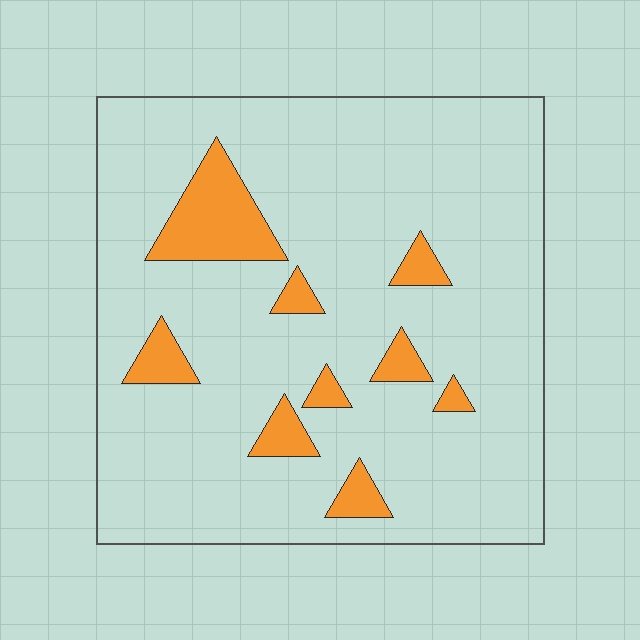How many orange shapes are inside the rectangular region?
9.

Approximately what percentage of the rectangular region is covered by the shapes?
Approximately 10%.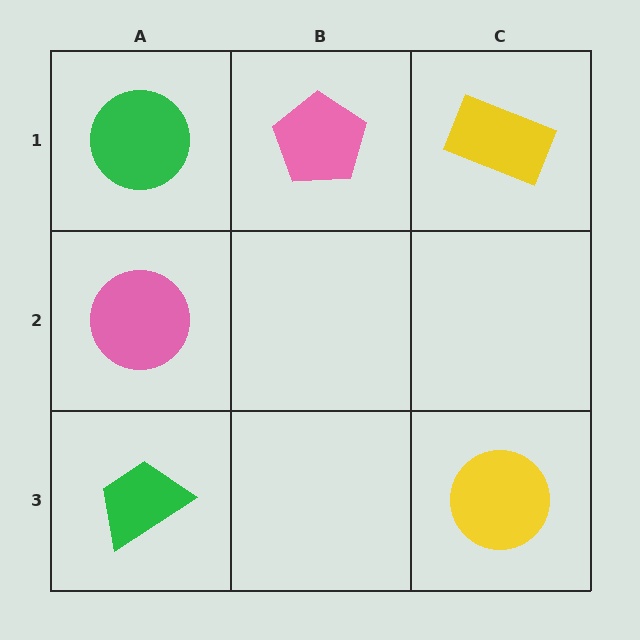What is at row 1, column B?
A pink pentagon.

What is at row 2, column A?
A pink circle.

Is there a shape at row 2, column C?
No, that cell is empty.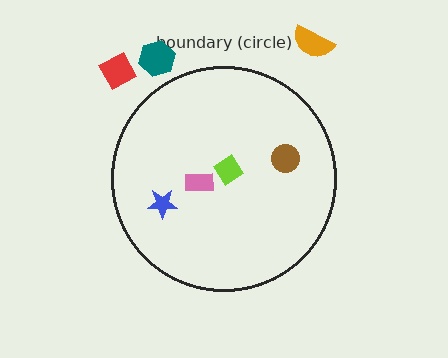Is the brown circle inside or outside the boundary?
Inside.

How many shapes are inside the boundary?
4 inside, 3 outside.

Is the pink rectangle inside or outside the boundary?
Inside.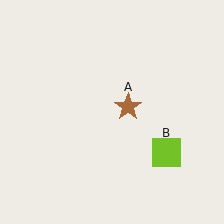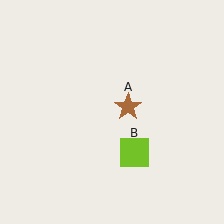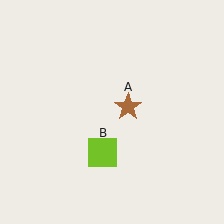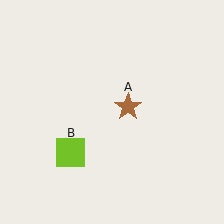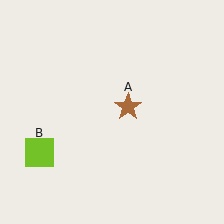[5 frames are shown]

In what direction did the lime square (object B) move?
The lime square (object B) moved left.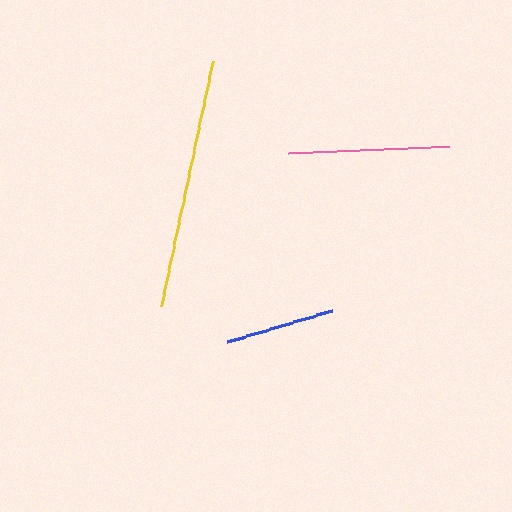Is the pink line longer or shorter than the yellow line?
The yellow line is longer than the pink line.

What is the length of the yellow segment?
The yellow segment is approximately 251 pixels long.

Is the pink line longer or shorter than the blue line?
The pink line is longer than the blue line.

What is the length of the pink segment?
The pink segment is approximately 162 pixels long.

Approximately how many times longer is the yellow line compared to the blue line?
The yellow line is approximately 2.3 times the length of the blue line.